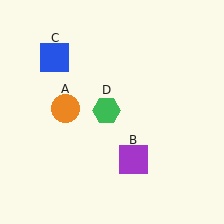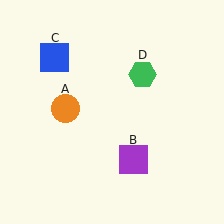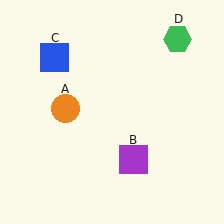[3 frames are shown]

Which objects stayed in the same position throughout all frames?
Orange circle (object A) and purple square (object B) and blue square (object C) remained stationary.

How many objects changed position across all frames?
1 object changed position: green hexagon (object D).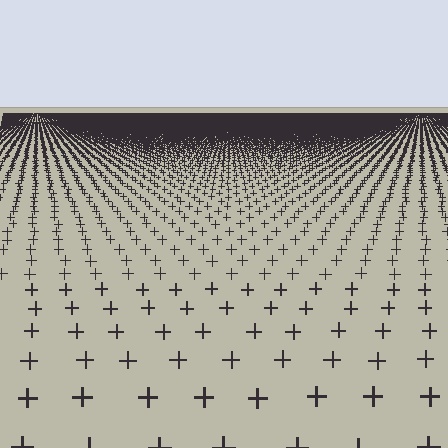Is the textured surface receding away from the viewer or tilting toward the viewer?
The surface is receding away from the viewer. Texture elements get smaller and denser toward the top.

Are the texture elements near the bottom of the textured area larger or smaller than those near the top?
Larger. Near the bottom, elements are closer to the viewer and appear at a bigger on-screen size.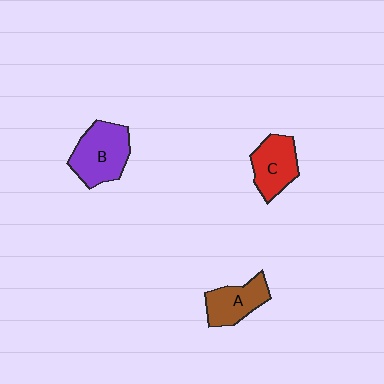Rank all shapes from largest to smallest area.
From largest to smallest: B (purple), C (red), A (brown).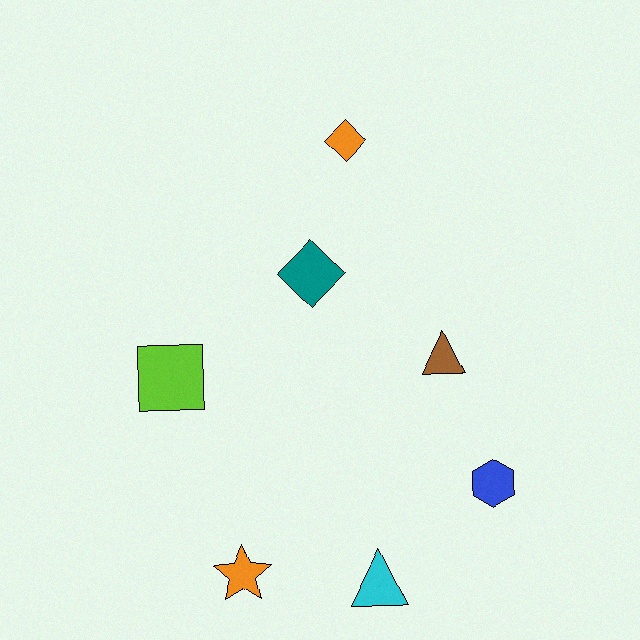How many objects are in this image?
There are 7 objects.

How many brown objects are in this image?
There is 1 brown object.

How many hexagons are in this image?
There is 1 hexagon.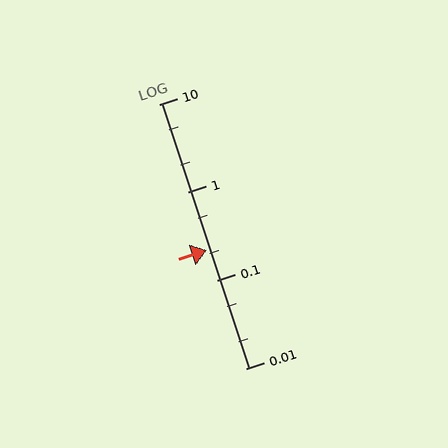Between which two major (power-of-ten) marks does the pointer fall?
The pointer is between 0.1 and 1.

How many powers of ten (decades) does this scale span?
The scale spans 3 decades, from 0.01 to 10.